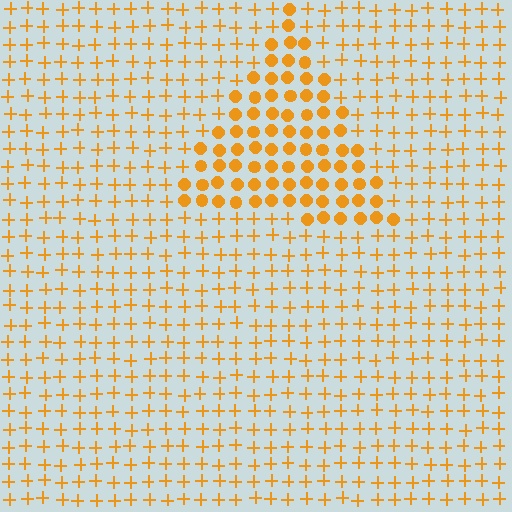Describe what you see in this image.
The image is filled with small orange elements arranged in a uniform grid. A triangle-shaped region contains circles, while the surrounding area contains plus signs. The boundary is defined purely by the change in element shape.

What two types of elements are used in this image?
The image uses circles inside the triangle region and plus signs outside it.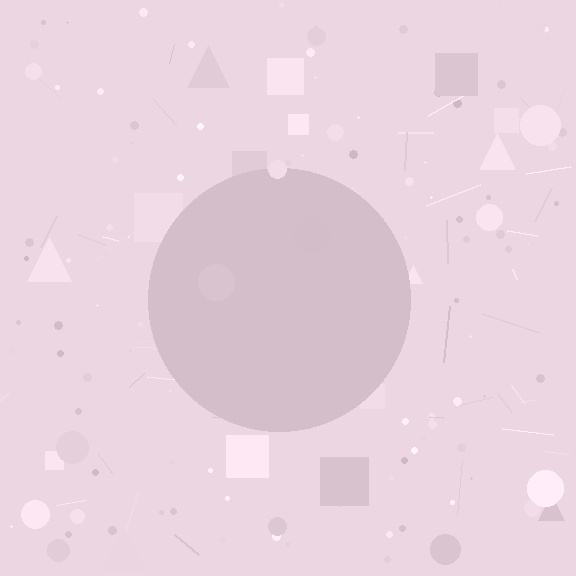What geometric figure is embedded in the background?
A circle is embedded in the background.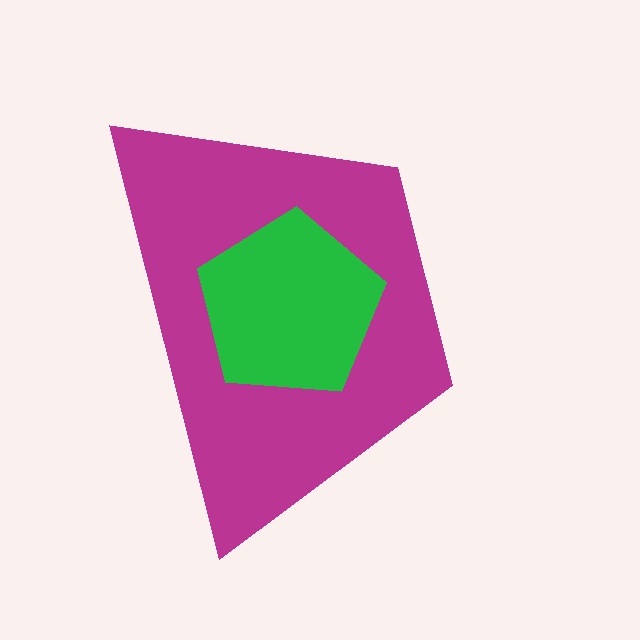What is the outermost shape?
The magenta trapezoid.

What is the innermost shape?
The green pentagon.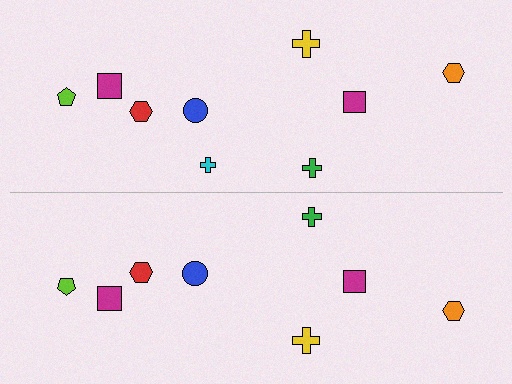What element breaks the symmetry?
A cyan cross is missing from the bottom side.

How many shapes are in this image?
There are 17 shapes in this image.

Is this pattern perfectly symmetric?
No, the pattern is not perfectly symmetric. A cyan cross is missing from the bottom side.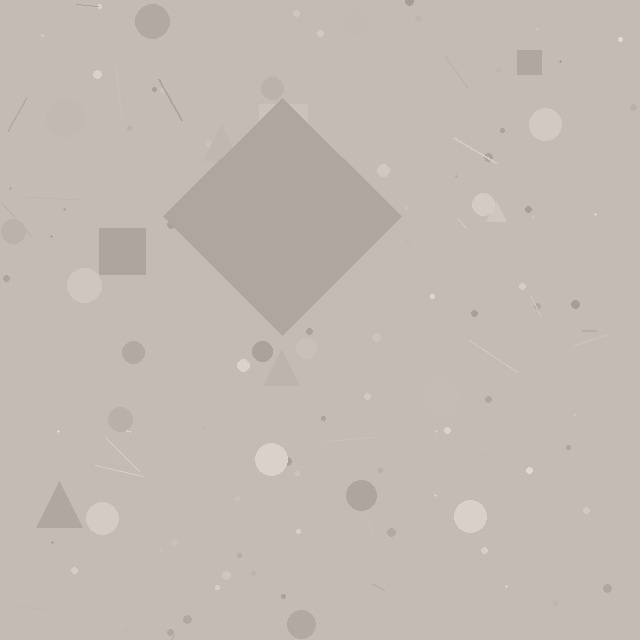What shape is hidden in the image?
A diamond is hidden in the image.